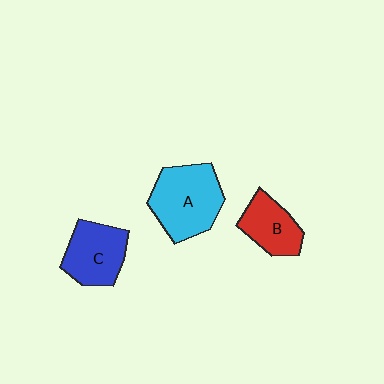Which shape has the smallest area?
Shape B (red).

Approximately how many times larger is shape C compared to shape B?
Approximately 1.2 times.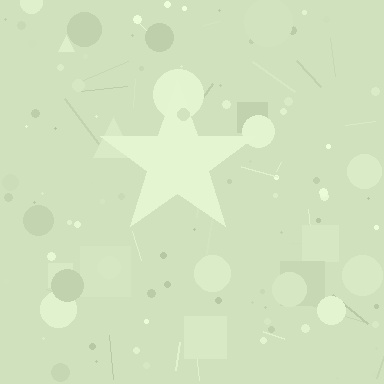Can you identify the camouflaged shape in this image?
The camouflaged shape is a star.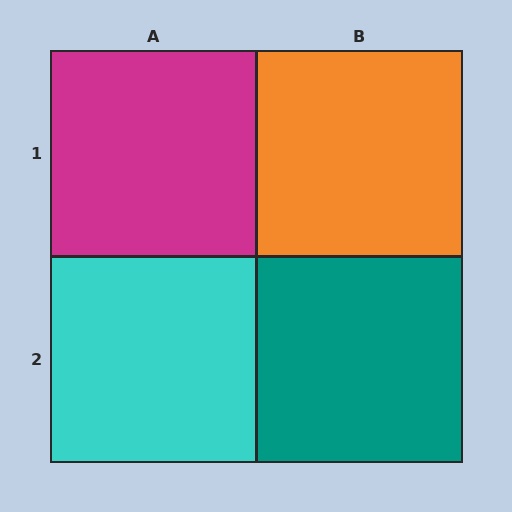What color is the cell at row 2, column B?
Teal.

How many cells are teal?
1 cell is teal.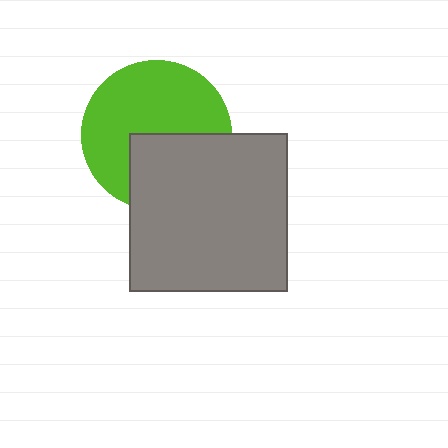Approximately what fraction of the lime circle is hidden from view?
Roughly 37% of the lime circle is hidden behind the gray square.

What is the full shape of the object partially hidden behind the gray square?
The partially hidden object is a lime circle.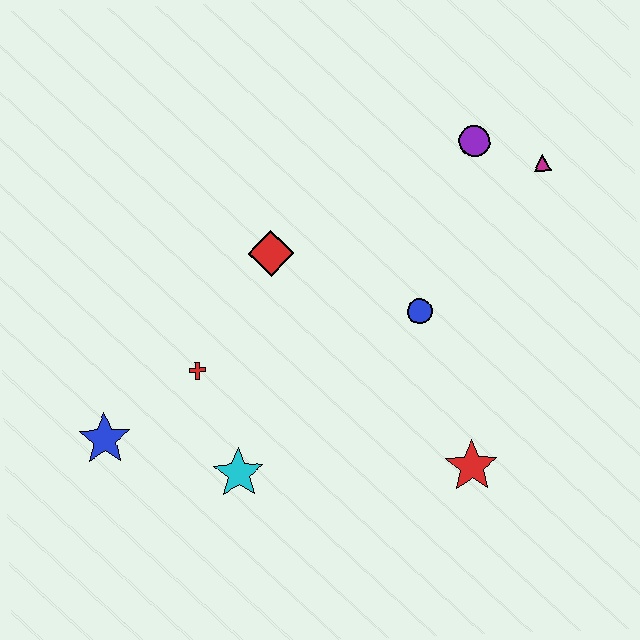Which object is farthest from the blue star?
The magenta triangle is farthest from the blue star.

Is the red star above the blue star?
No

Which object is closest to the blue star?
The red cross is closest to the blue star.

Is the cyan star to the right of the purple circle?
No